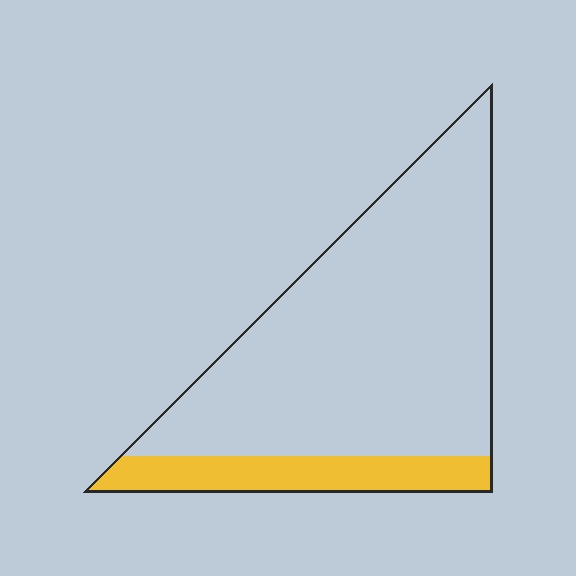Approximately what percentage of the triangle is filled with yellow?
Approximately 15%.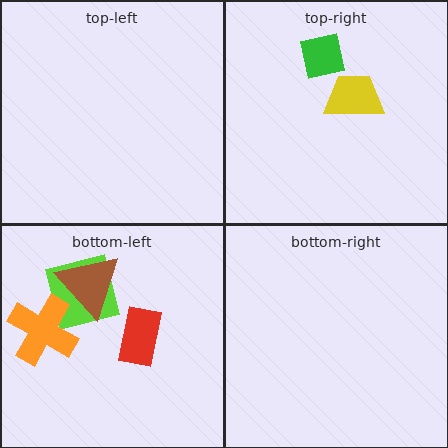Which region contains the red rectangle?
The bottom-left region.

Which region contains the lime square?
The bottom-left region.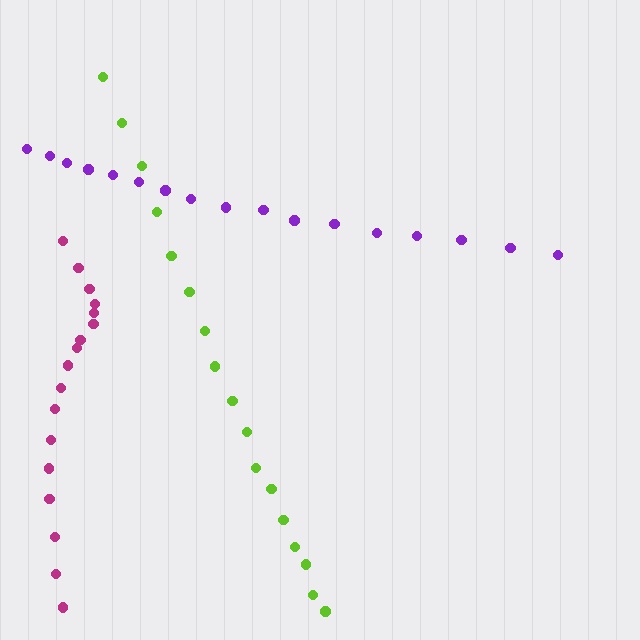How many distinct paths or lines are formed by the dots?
There are 3 distinct paths.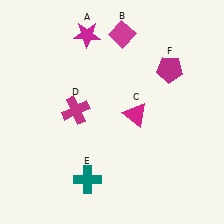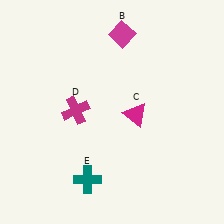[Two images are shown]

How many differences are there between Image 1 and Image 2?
There are 2 differences between the two images.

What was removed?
The magenta pentagon (F), the magenta star (A) were removed in Image 2.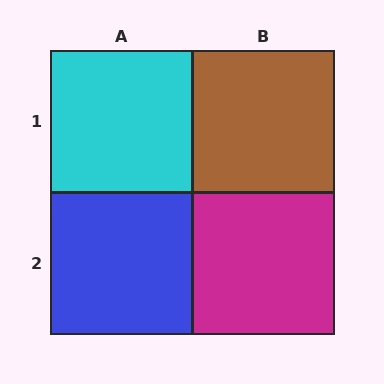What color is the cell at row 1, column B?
Brown.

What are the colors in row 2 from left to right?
Blue, magenta.